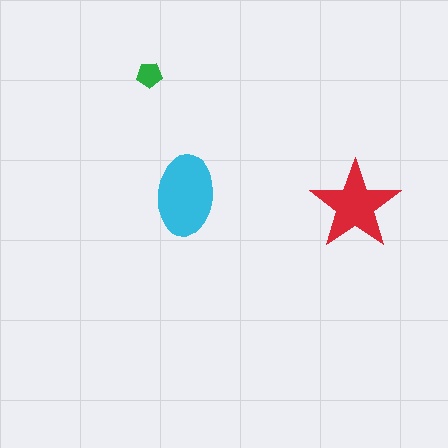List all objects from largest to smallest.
The cyan ellipse, the red star, the green pentagon.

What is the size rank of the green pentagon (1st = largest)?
3rd.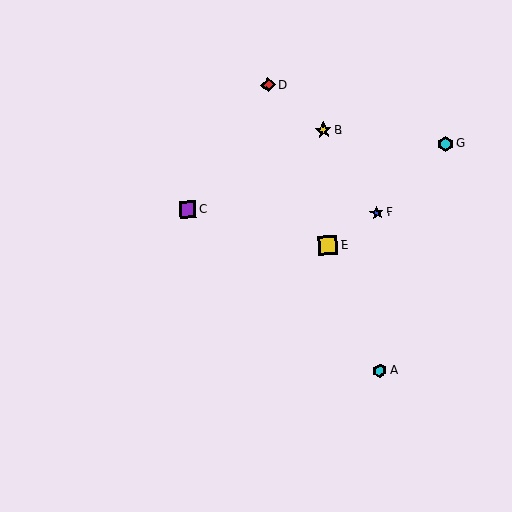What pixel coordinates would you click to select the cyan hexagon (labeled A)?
Click at (380, 371) to select the cyan hexagon A.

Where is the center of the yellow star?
The center of the yellow star is at (323, 130).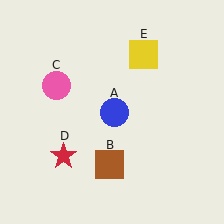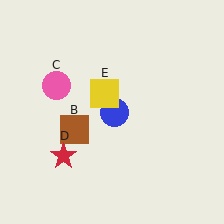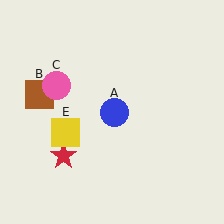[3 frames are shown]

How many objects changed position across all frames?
2 objects changed position: brown square (object B), yellow square (object E).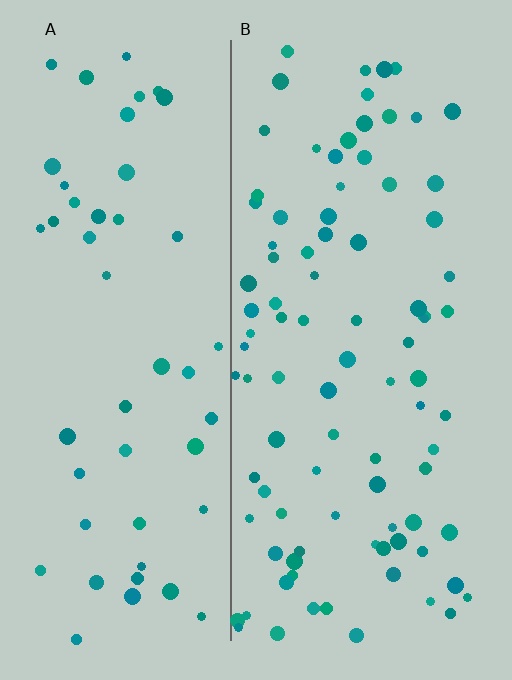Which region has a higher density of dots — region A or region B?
B (the right).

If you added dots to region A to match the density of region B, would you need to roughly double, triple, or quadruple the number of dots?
Approximately double.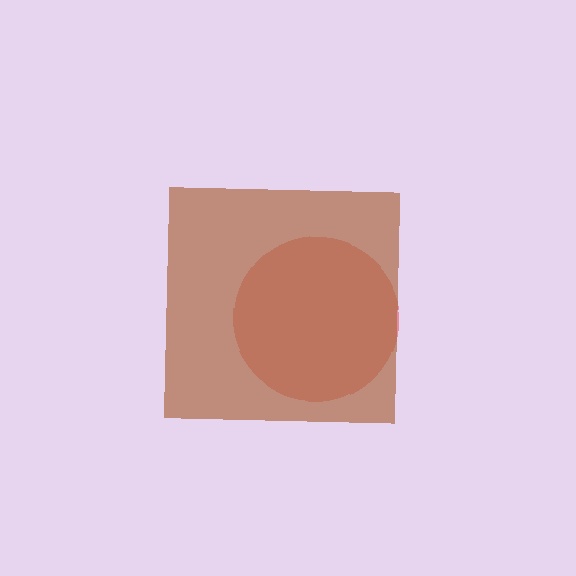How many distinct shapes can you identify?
There are 2 distinct shapes: a red circle, a brown square.